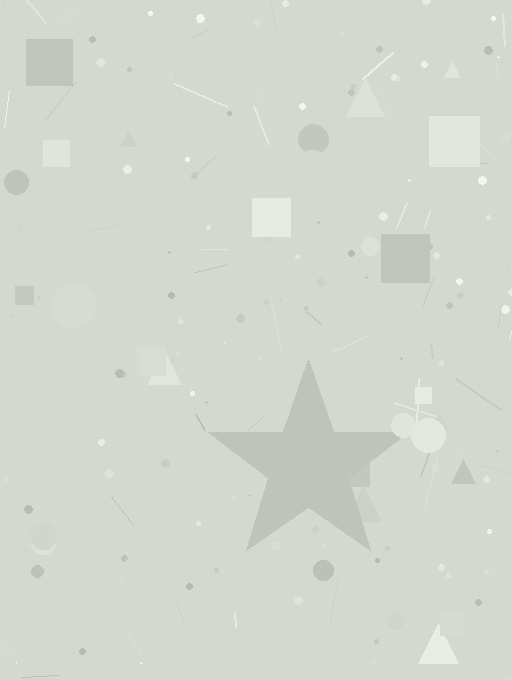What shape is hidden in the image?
A star is hidden in the image.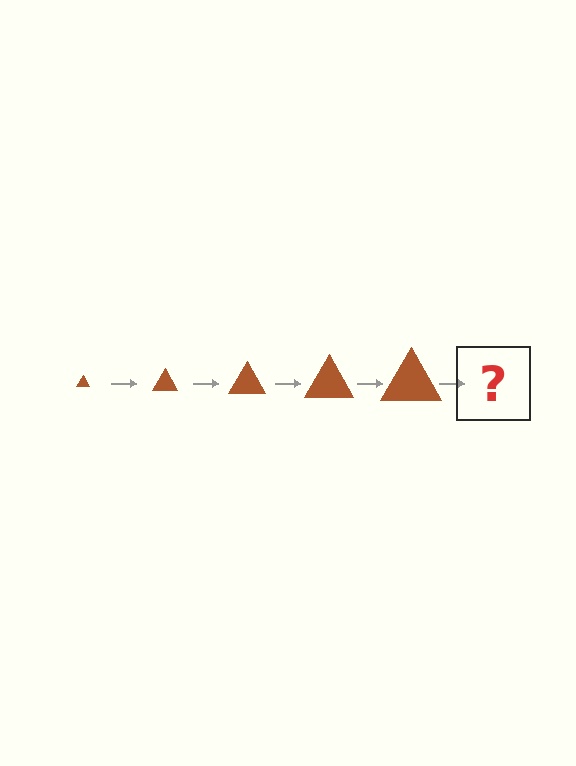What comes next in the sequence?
The next element should be a brown triangle, larger than the previous one.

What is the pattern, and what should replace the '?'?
The pattern is that the triangle gets progressively larger each step. The '?' should be a brown triangle, larger than the previous one.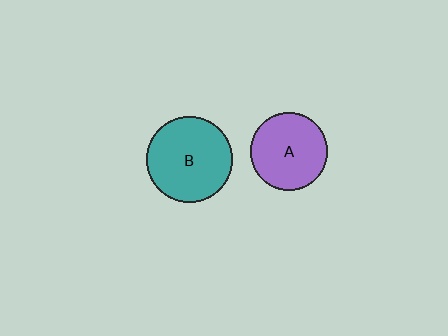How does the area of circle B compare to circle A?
Approximately 1.2 times.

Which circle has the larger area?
Circle B (teal).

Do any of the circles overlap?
No, none of the circles overlap.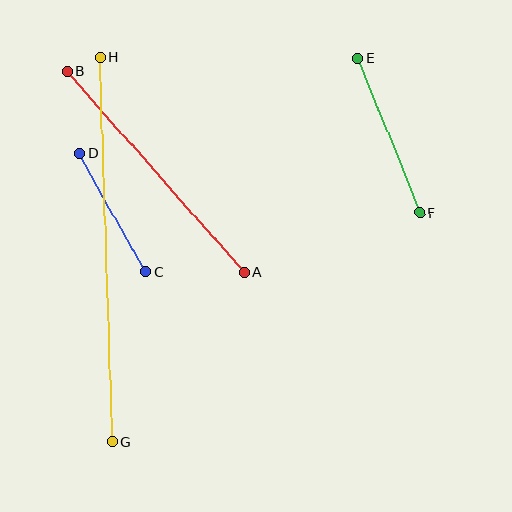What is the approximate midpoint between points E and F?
The midpoint is at approximately (389, 135) pixels.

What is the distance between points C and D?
The distance is approximately 136 pixels.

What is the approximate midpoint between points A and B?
The midpoint is at approximately (156, 172) pixels.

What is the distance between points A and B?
The distance is approximately 268 pixels.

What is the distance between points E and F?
The distance is approximately 167 pixels.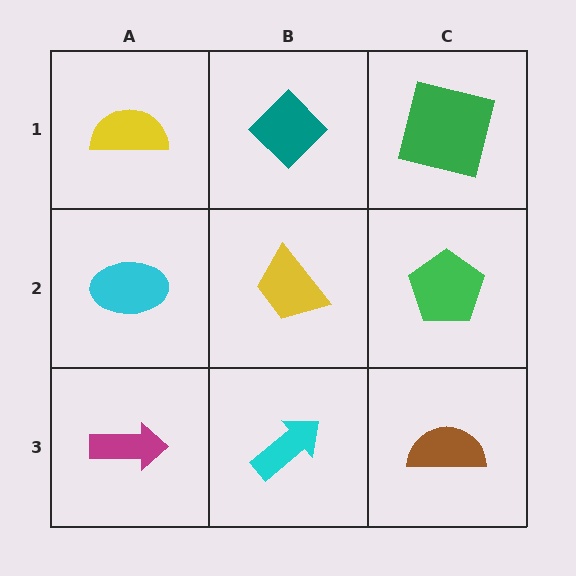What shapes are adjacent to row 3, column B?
A yellow trapezoid (row 2, column B), a magenta arrow (row 3, column A), a brown semicircle (row 3, column C).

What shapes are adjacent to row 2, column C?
A green square (row 1, column C), a brown semicircle (row 3, column C), a yellow trapezoid (row 2, column B).